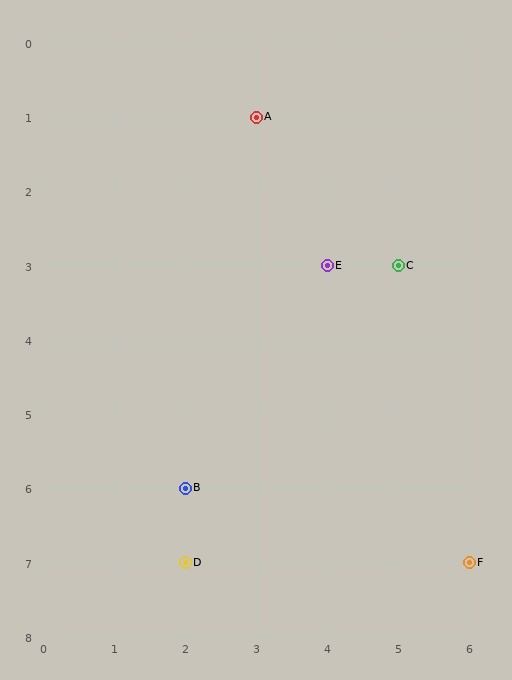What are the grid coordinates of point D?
Point D is at grid coordinates (2, 7).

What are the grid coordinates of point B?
Point B is at grid coordinates (2, 6).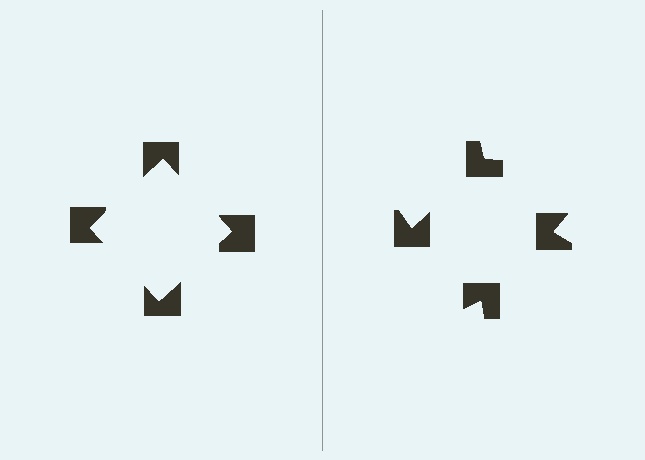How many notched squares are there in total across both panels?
8 — 4 on each side.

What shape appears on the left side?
An illusory square.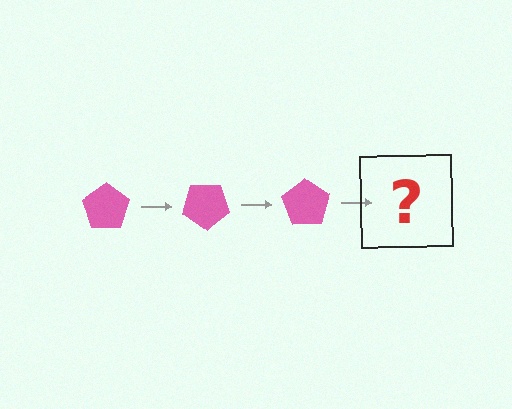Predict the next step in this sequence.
The next step is a pink pentagon rotated 105 degrees.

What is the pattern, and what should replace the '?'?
The pattern is that the pentagon rotates 35 degrees each step. The '?' should be a pink pentagon rotated 105 degrees.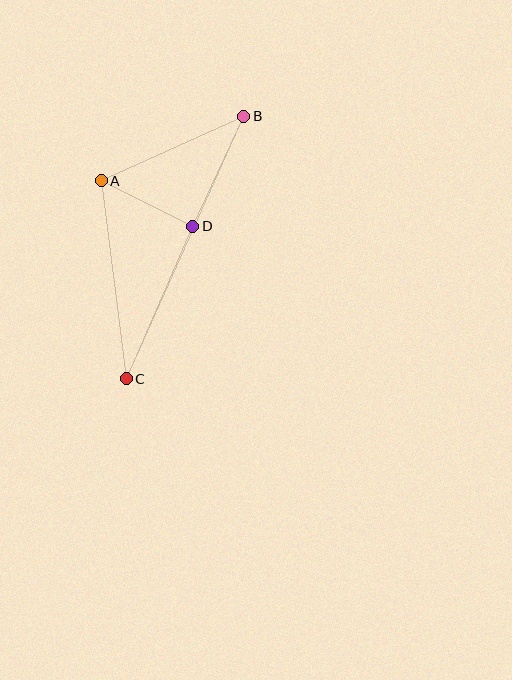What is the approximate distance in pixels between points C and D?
The distance between C and D is approximately 166 pixels.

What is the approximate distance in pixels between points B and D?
The distance between B and D is approximately 121 pixels.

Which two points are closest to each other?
Points A and D are closest to each other.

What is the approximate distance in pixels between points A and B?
The distance between A and B is approximately 157 pixels.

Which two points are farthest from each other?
Points B and C are farthest from each other.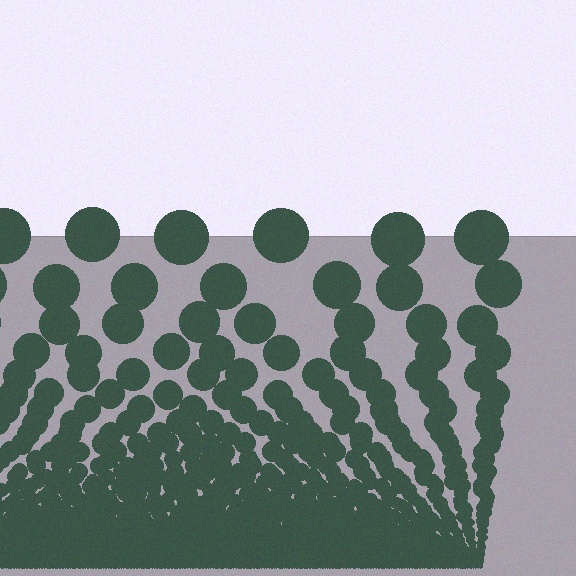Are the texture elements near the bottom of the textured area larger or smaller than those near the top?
Smaller. The gradient is inverted — elements near the bottom are smaller and denser.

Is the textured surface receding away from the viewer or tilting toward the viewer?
The surface appears to tilt toward the viewer. Texture elements get larger and sparser toward the top.